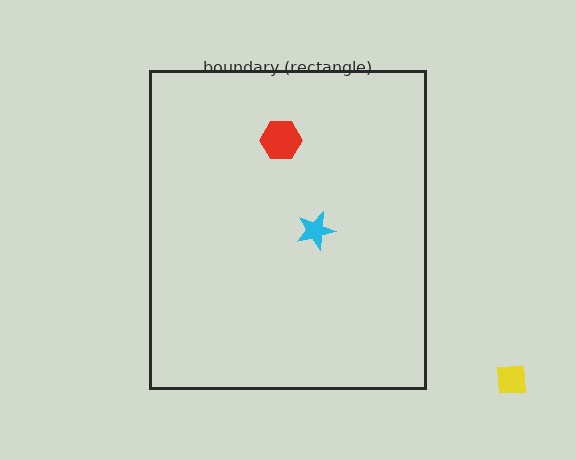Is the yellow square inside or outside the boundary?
Outside.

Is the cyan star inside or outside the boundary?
Inside.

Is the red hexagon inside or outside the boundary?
Inside.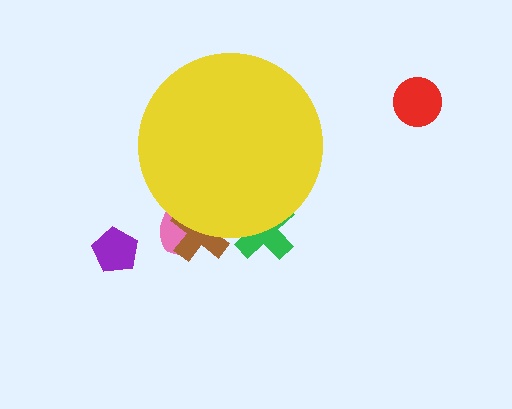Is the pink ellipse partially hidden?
Yes, the pink ellipse is partially hidden behind the yellow circle.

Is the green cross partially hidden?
Yes, the green cross is partially hidden behind the yellow circle.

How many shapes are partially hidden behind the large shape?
3 shapes are partially hidden.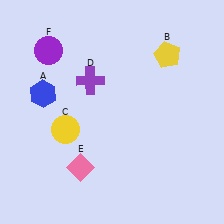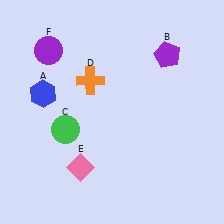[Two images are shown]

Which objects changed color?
B changed from yellow to purple. C changed from yellow to green. D changed from purple to orange.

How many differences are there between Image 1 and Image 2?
There are 3 differences between the two images.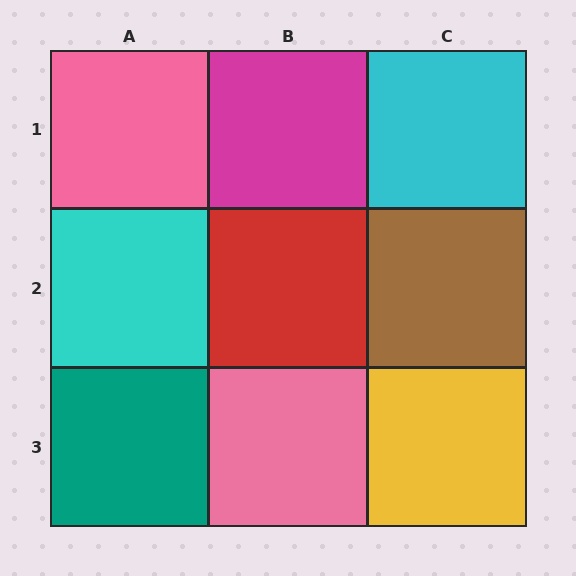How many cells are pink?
2 cells are pink.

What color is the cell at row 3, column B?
Pink.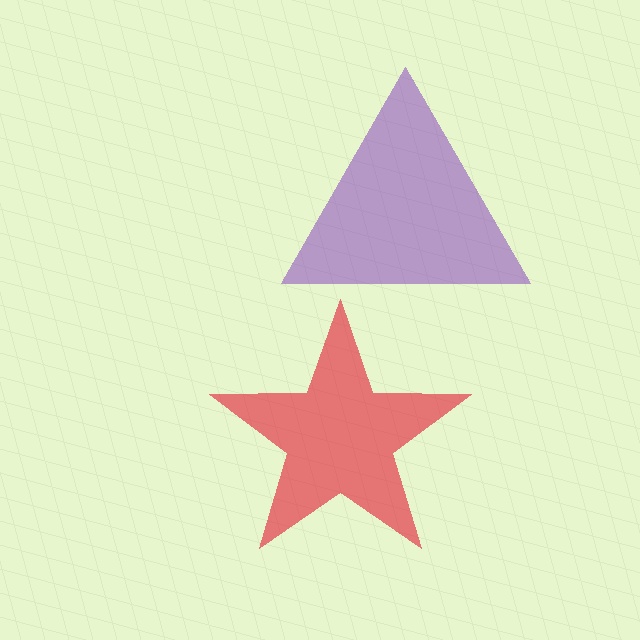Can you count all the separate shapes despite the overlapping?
Yes, there are 2 separate shapes.